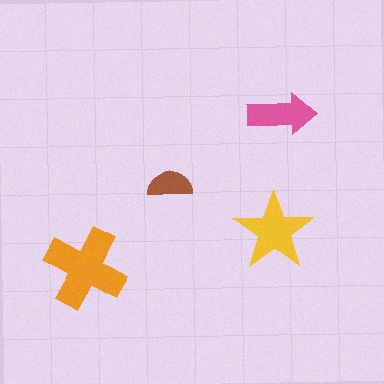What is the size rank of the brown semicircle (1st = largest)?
4th.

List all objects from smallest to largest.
The brown semicircle, the pink arrow, the yellow star, the orange cross.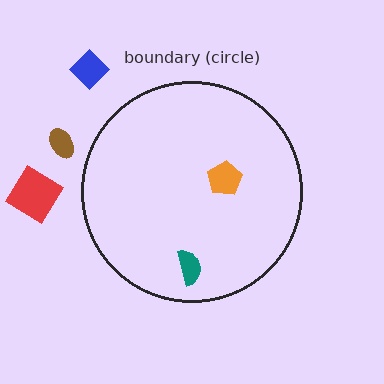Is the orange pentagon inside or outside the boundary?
Inside.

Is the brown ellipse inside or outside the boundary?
Outside.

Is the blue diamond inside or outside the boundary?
Outside.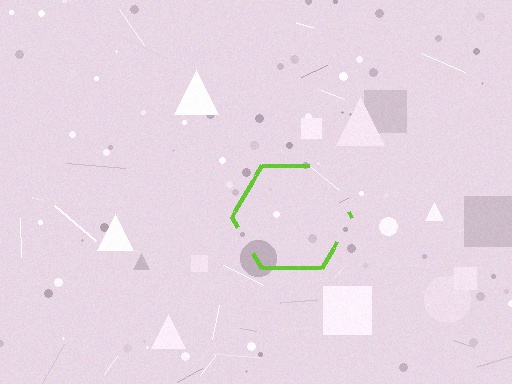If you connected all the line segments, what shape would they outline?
They would outline a hexagon.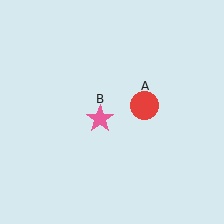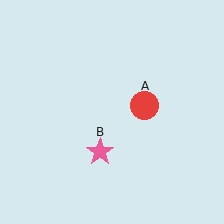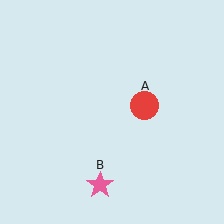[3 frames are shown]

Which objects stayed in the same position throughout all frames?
Red circle (object A) remained stationary.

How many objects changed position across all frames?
1 object changed position: pink star (object B).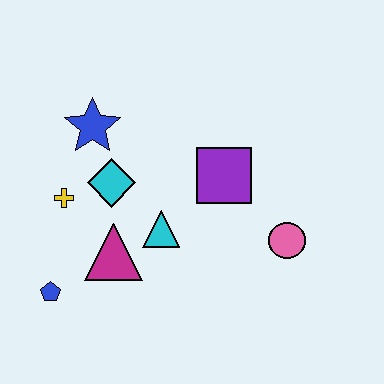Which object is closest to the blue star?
The cyan diamond is closest to the blue star.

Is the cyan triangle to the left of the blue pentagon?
No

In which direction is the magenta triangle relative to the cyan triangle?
The magenta triangle is to the left of the cyan triangle.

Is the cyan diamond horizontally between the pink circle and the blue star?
Yes